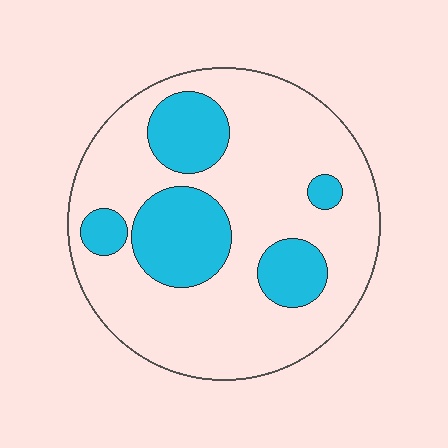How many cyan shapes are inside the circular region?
5.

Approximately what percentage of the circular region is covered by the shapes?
Approximately 25%.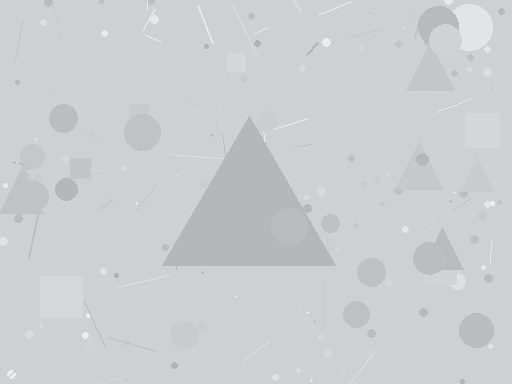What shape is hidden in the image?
A triangle is hidden in the image.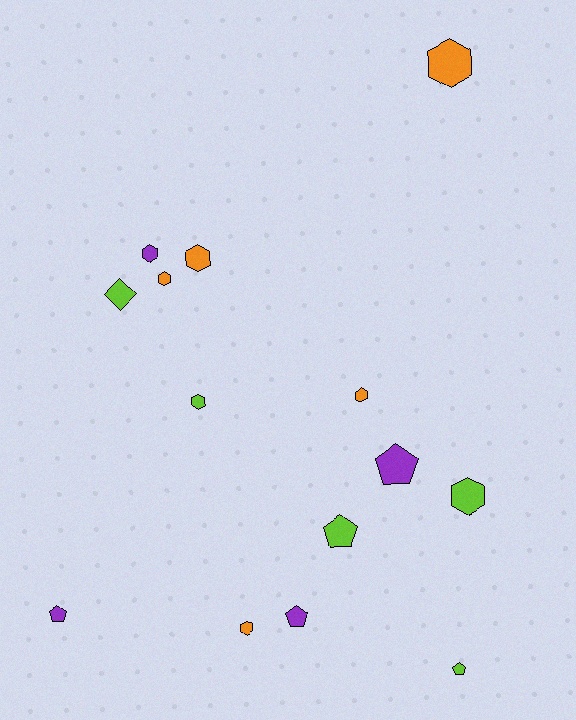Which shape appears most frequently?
Hexagon, with 8 objects.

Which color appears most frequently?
Lime, with 5 objects.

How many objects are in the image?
There are 14 objects.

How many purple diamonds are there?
There are no purple diamonds.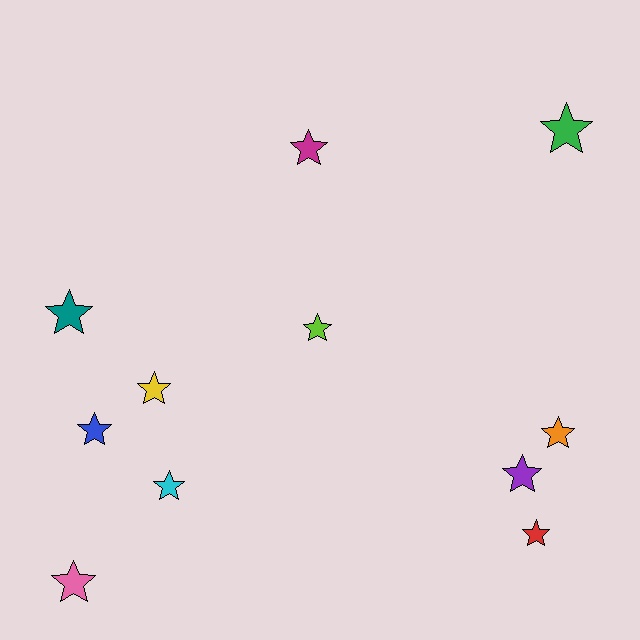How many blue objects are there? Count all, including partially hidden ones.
There is 1 blue object.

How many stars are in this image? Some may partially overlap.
There are 11 stars.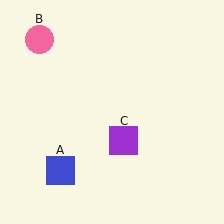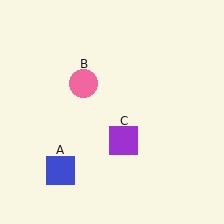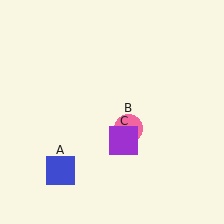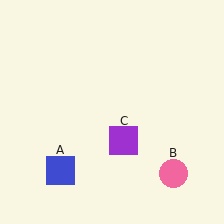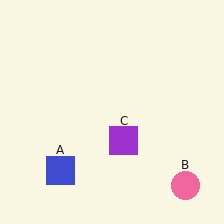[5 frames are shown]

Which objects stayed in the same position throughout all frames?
Blue square (object A) and purple square (object C) remained stationary.